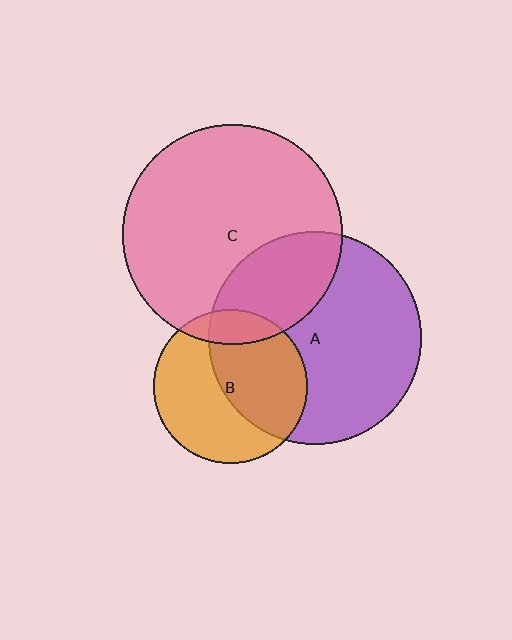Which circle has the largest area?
Circle C (pink).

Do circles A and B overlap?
Yes.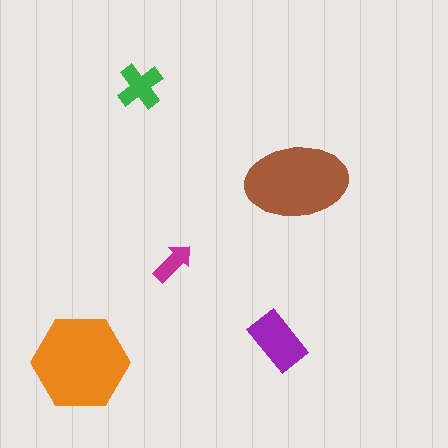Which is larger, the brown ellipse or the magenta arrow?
The brown ellipse.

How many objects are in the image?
There are 5 objects in the image.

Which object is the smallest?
The magenta arrow.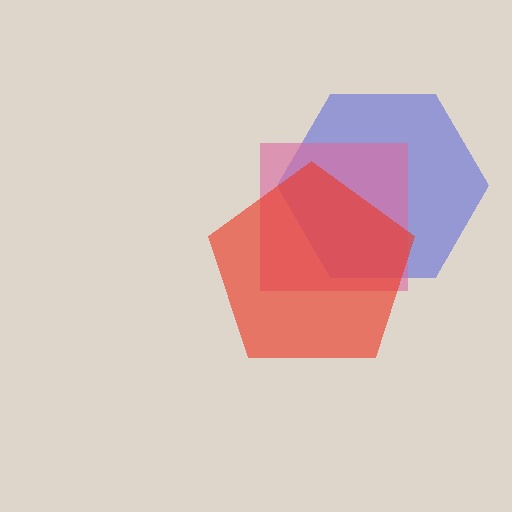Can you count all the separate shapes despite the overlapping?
Yes, there are 3 separate shapes.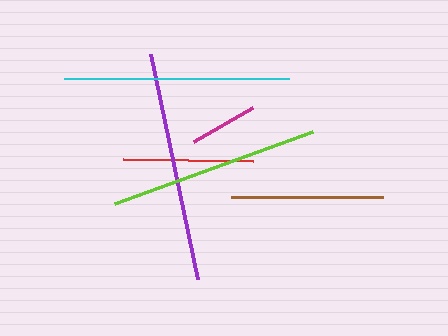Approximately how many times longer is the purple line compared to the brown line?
The purple line is approximately 1.5 times the length of the brown line.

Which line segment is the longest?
The purple line is the longest at approximately 230 pixels.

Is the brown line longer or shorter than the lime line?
The lime line is longer than the brown line.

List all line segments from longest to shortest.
From longest to shortest: purple, cyan, lime, brown, red, magenta.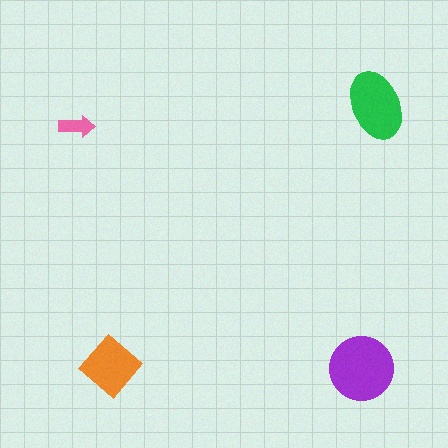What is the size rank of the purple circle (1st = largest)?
1st.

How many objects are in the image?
There are 4 objects in the image.